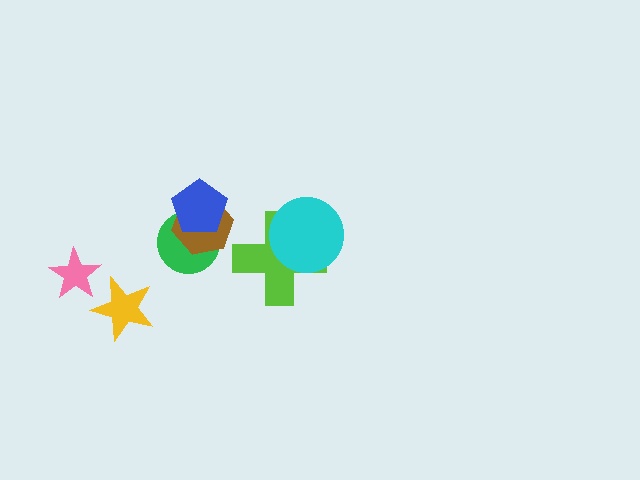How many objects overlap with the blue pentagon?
2 objects overlap with the blue pentagon.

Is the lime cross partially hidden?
Yes, it is partially covered by another shape.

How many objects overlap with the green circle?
2 objects overlap with the green circle.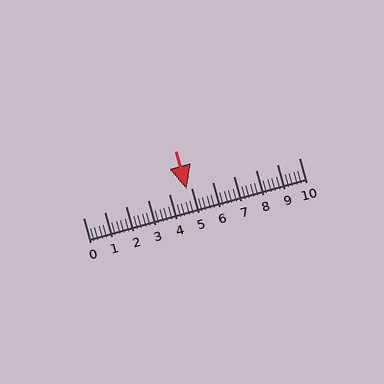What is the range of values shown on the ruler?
The ruler shows values from 0 to 10.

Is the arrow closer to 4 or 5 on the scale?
The arrow is closer to 5.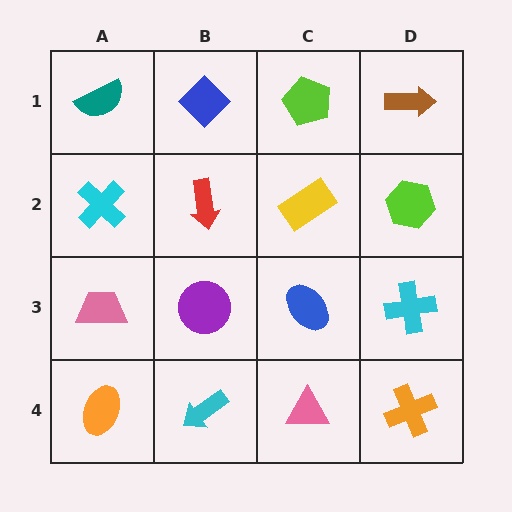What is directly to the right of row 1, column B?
A lime pentagon.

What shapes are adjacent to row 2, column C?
A lime pentagon (row 1, column C), a blue ellipse (row 3, column C), a red arrow (row 2, column B), a lime hexagon (row 2, column D).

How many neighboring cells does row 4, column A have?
2.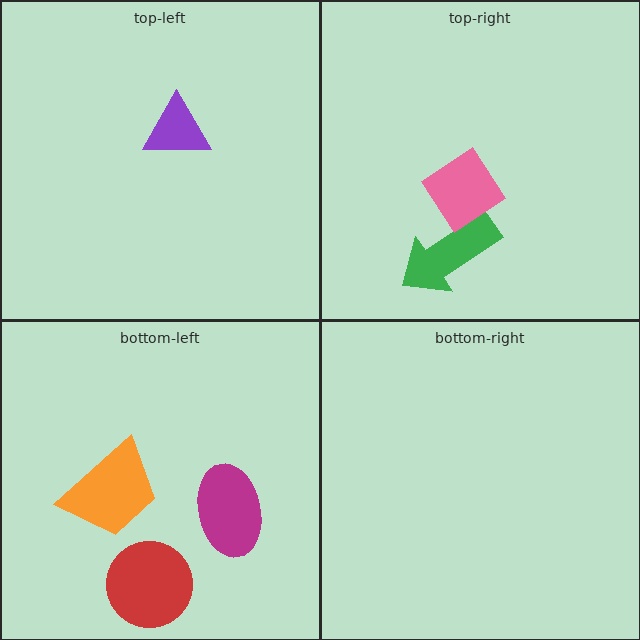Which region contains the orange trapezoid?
The bottom-left region.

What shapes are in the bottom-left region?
The red circle, the magenta ellipse, the orange trapezoid.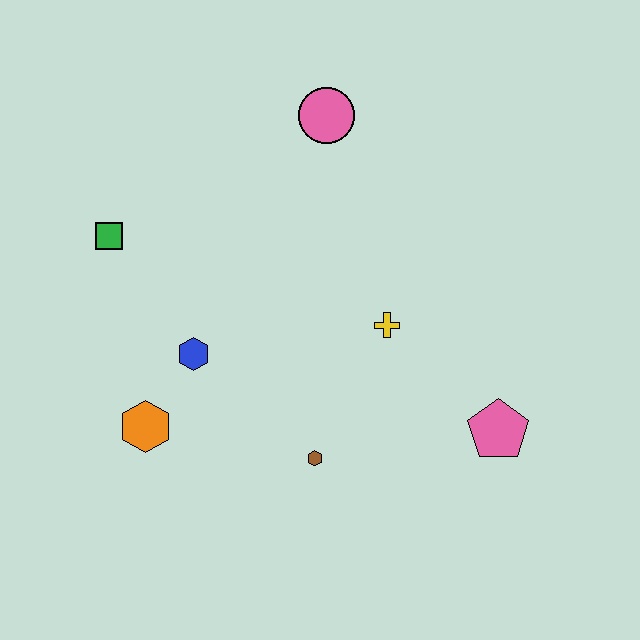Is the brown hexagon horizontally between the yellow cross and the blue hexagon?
Yes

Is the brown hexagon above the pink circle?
No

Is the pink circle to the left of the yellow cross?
Yes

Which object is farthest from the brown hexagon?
The pink circle is farthest from the brown hexagon.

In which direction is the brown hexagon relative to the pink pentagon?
The brown hexagon is to the left of the pink pentagon.